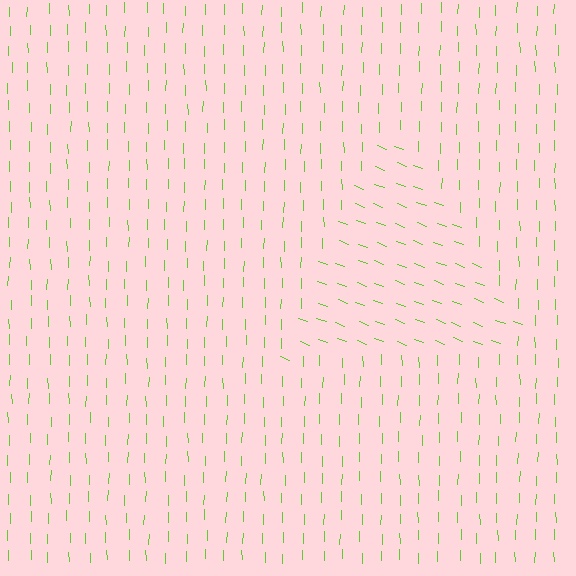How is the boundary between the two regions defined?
The boundary is defined purely by a change in line orientation (approximately 70 degrees difference). All lines are the same color and thickness.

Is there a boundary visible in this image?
Yes, there is a texture boundary formed by a change in line orientation.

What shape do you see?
I see a triangle.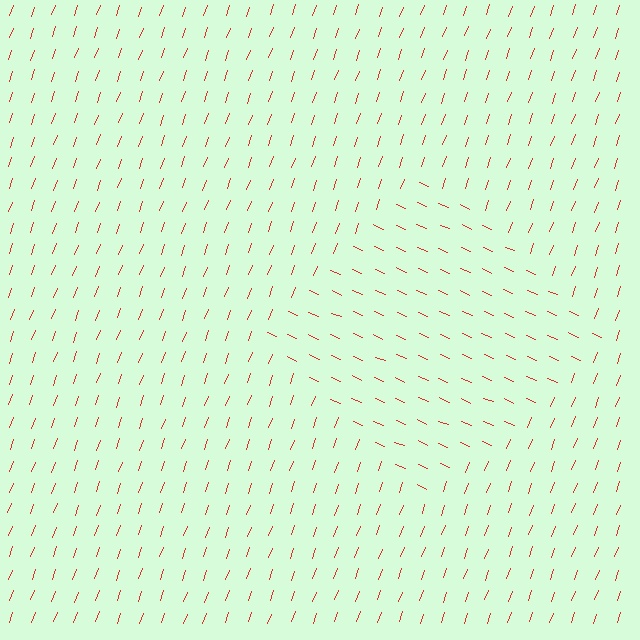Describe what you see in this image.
The image is filled with small red line segments. A diamond region in the image has lines oriented differently from the surrounding lines, creating a visible texture boundary.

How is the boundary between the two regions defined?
The boundary is defined purely by a change in line orientation (approximately 86 degrees difference). All lines are the same color and thickness.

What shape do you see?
I see a diamond.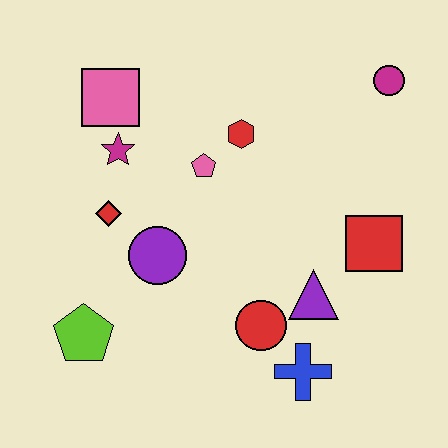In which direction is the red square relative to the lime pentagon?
The red square is to the right of the lime pentagon.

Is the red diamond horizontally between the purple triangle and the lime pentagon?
Yes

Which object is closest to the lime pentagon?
The purple circle is closest to the lime pentagon.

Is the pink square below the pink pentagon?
No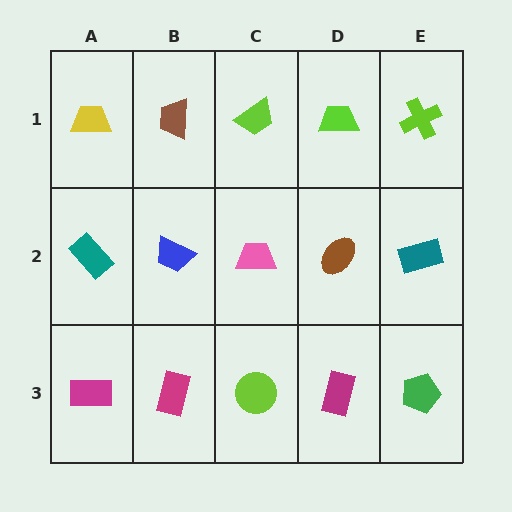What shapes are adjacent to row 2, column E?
A lime cross (row 1, column E), a green pentagon (row 3, column E), a brown ellipse (row 2, column D).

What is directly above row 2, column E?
A lime cross.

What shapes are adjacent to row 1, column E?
A teal rectangle (row 2, column E), a lime trapezoid (row 1, column D).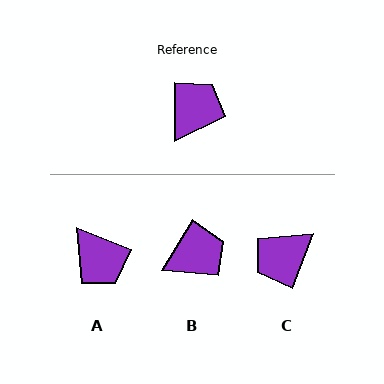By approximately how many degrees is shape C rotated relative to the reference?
Approximately 159 degrees counter-clockwise.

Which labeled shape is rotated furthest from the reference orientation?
C, about 159 degrees away.